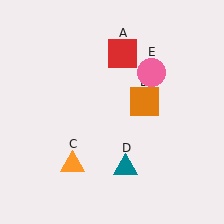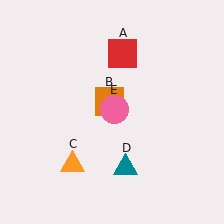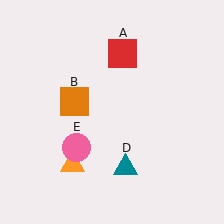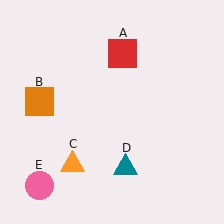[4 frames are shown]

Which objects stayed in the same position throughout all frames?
Red square (object A) and orange triangle (object C) and teal triangle (object D) remained stationary.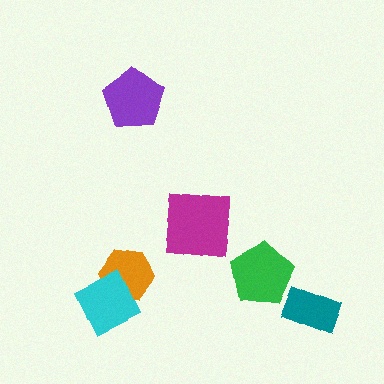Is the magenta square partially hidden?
No, no other shape covers it.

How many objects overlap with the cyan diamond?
1 object overlaps with the cyan diamond.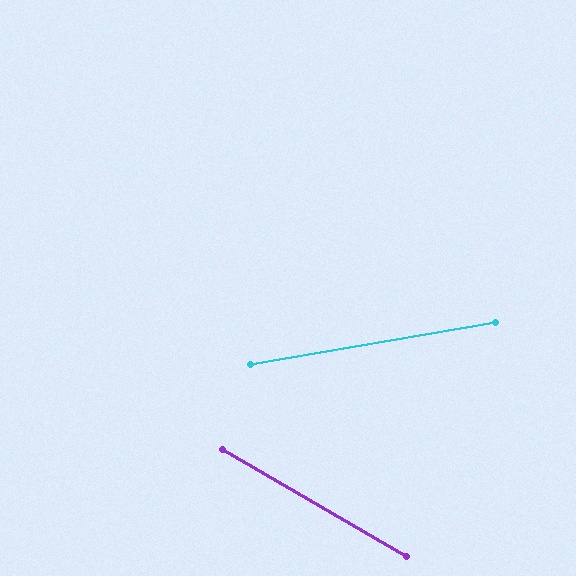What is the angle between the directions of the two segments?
Approximately 40 degrees.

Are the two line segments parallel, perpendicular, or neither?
Neither parallel nor perpendicular — they differ by about 40°.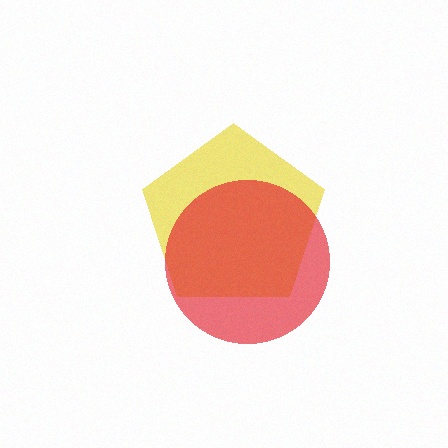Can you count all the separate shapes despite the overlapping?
Yes, there are 2 separate shapes.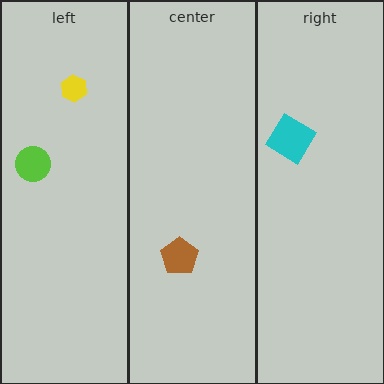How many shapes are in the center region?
1.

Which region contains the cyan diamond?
The right region.